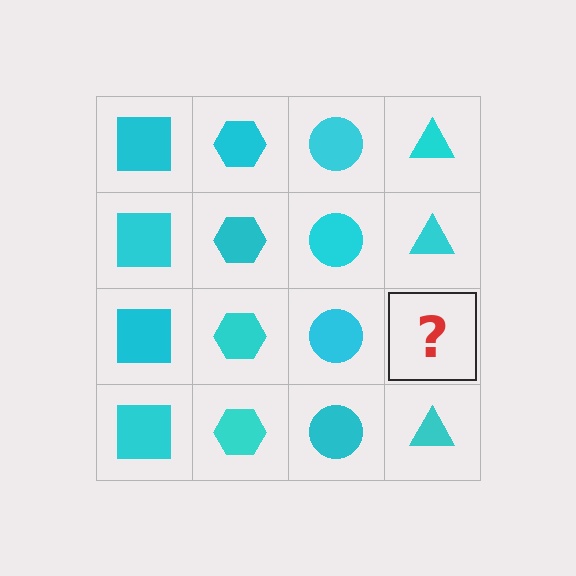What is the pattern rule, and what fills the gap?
The rule is that each column has a consistent shape. The gap should be filled with a cyan triangle.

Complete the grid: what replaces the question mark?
The question mark should be replaced with a cyan triangle.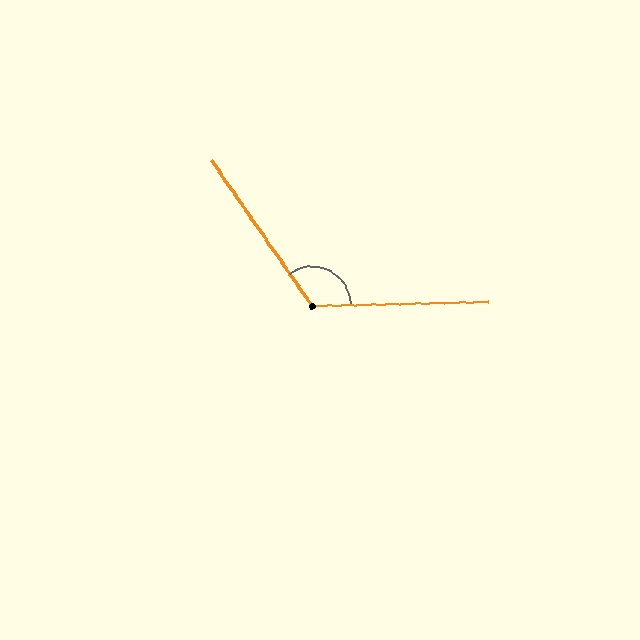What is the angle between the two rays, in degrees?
Approximately 123 degrees.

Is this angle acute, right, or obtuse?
It is obtuse.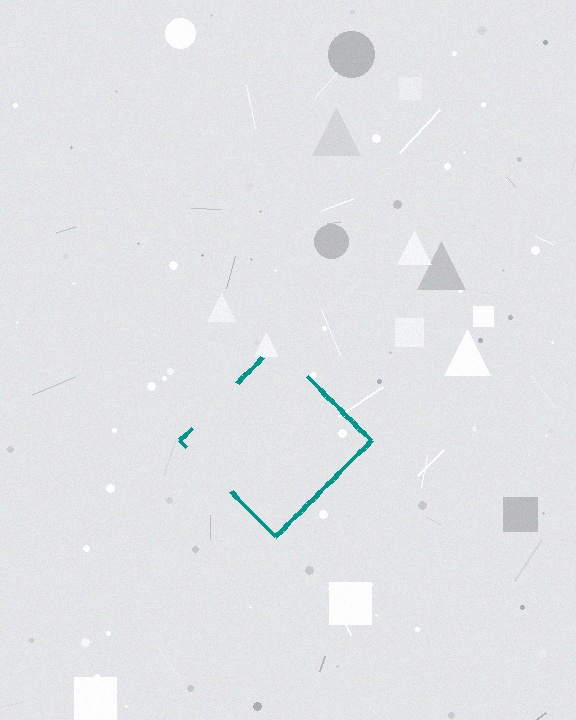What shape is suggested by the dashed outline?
The dashed outline suggests a diamond.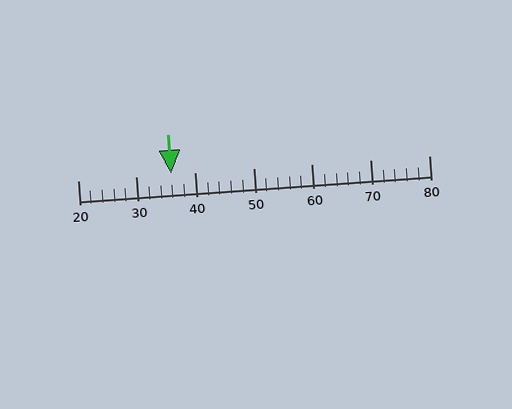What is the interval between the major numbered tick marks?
The major tick marks are spaced 10 units apart.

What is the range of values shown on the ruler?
The ruler shows values from 20 to 80.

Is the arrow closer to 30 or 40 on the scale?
The arrow is closer to 40.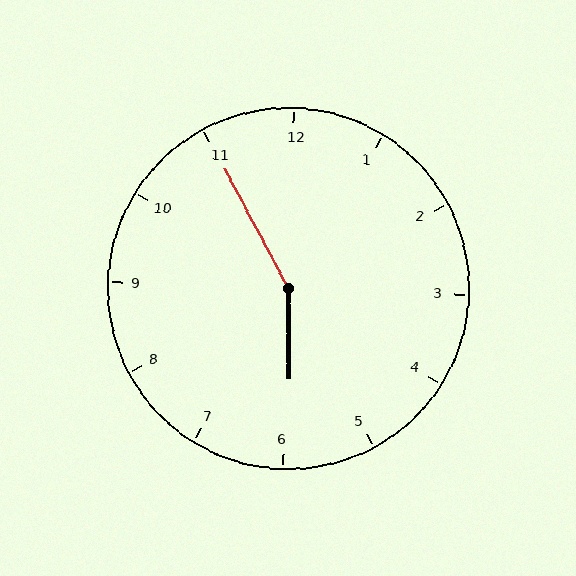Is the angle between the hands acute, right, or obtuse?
It is obtuse.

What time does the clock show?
5:55.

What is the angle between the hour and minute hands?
Approximately 152 degrees.